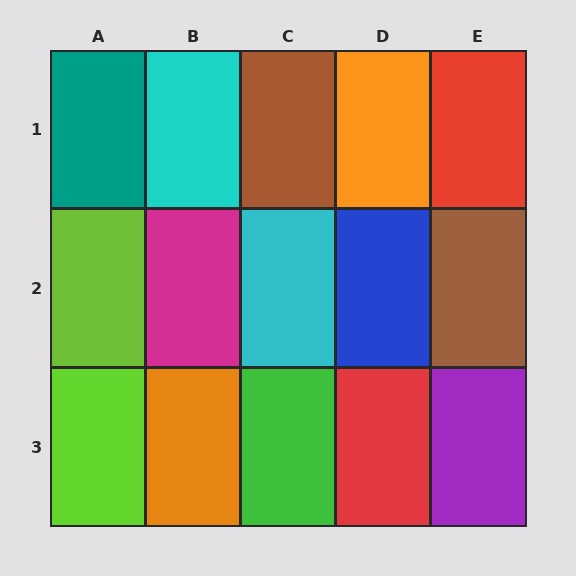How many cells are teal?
1 cell is teal.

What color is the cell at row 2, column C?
Cyan.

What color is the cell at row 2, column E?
Brown.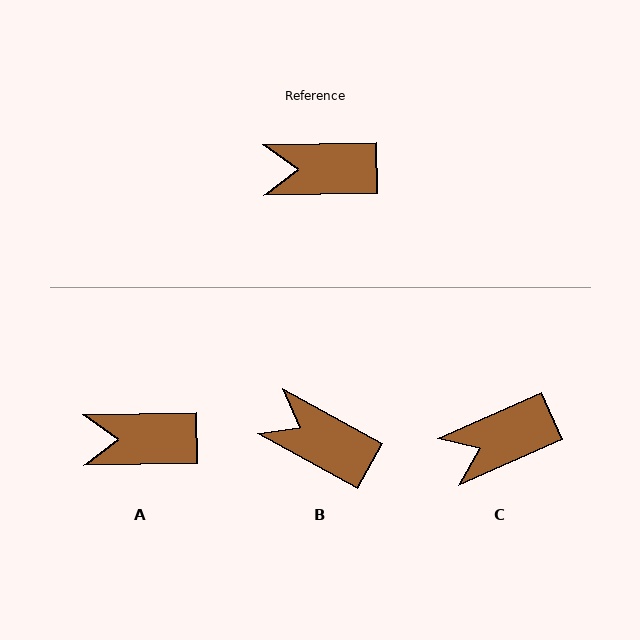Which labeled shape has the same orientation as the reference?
A.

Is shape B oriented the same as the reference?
No, it is off by about 30 degrees.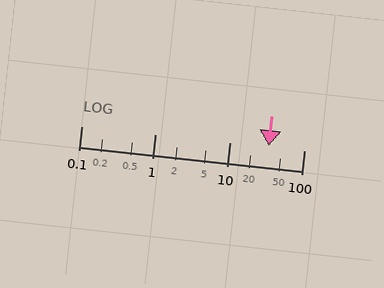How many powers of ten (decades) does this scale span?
The scale spans 3 decades, from 0.1 to 100.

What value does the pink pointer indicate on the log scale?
The pointer indicates approximately 33.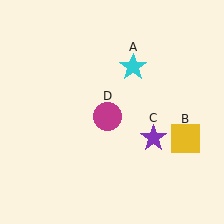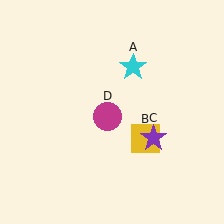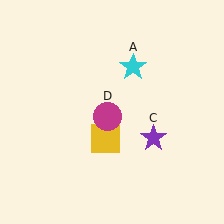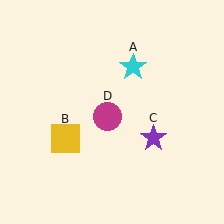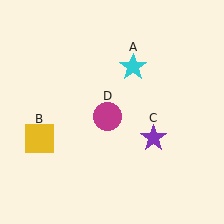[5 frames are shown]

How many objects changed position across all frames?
1 object changed position: yellow square (object B).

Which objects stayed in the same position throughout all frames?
Cyan star (object A) and purple star (object C) and magenta circle (object D) remained stationary.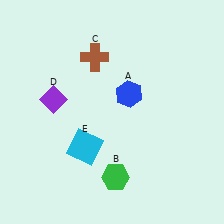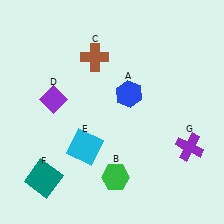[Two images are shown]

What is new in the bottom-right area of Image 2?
A purple cross (G) was added in the bottom-right area of Image 2.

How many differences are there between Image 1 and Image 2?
There are 2 differences between the two images.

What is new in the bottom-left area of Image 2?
A teal square (F) was added in the bottom-left area of Image 2.